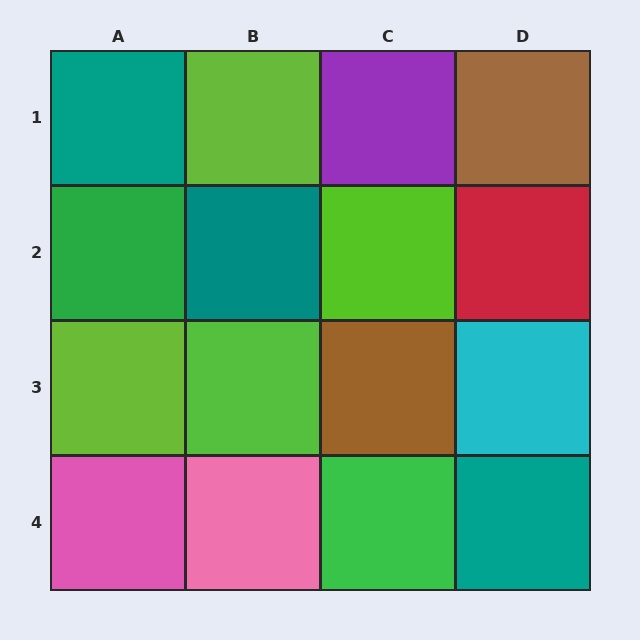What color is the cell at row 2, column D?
Red.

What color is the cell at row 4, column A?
Pink.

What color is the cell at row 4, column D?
Teal.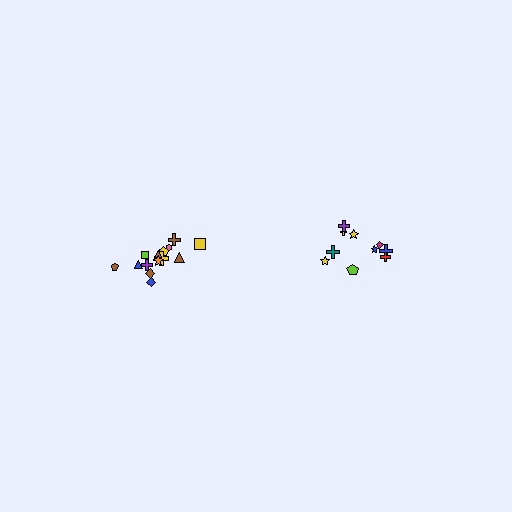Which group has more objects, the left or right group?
The left group.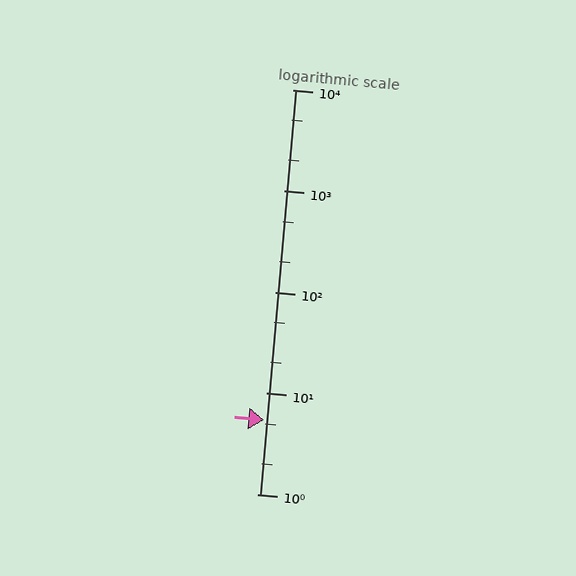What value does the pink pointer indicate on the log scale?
The pointer indicates approximately 5.4.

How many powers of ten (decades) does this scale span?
The scale spans 4 decades, from 1 to 10000.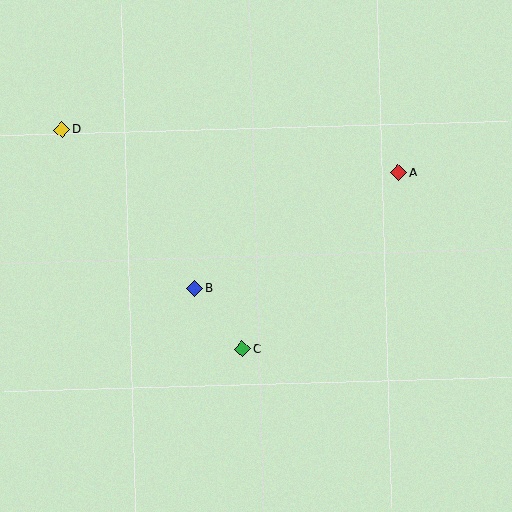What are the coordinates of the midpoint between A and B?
The midpoint between A and B is at (296, 231).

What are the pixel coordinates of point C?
Point C is at (242, 349).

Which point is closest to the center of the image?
Point B at (195, 289) is closest to the center.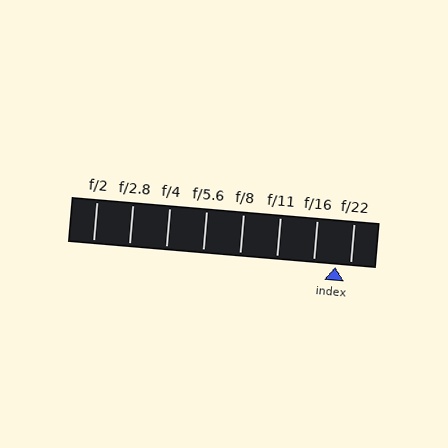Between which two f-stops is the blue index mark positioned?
The index mark is between f/16 and f/22.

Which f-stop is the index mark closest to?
The index mark is closest to f/22.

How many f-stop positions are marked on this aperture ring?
There are 8 f-stop positions marked.